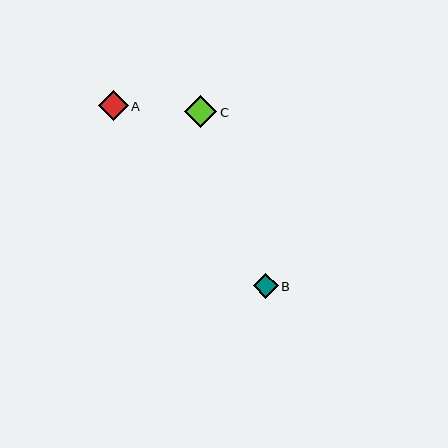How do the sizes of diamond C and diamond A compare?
Diamond C and diamond A are approximately the same size.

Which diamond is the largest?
Diamond C is the largest with a size of approximately 32 pixels.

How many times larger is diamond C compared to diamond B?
Diamond C is approximately 1.3 times the size of diamond B.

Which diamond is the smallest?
Diamond B is the smallest with a size of approximately 25 pixels.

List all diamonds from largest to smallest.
From largest to smallest: C, A, B.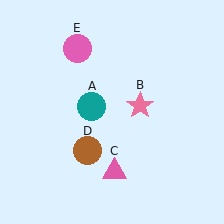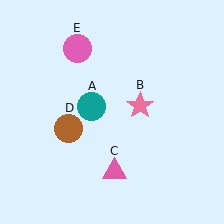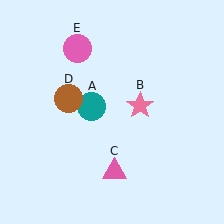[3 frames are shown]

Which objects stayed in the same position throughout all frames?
Teal circle (object A) and pink star (object B) and pink triangle (object C) and pink circle (object E) remained stationary.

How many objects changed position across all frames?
1 object changed position: brown circle (object D).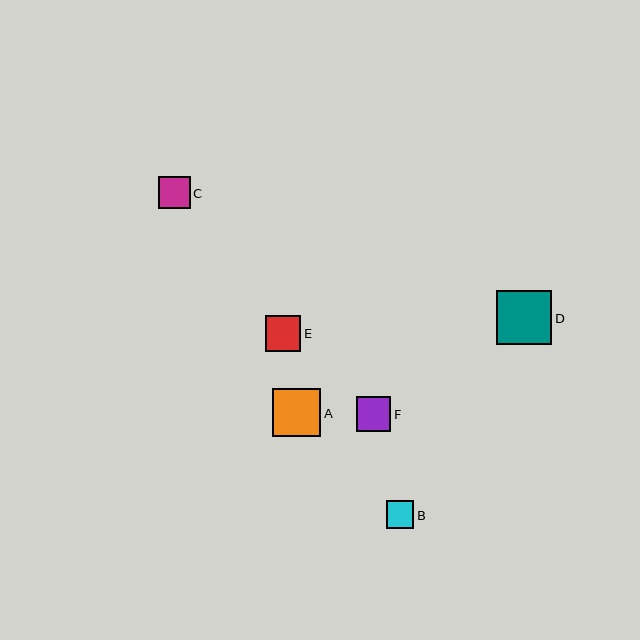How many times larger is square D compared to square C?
Square D is approximately 1.7 times the size of square C.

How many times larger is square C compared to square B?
Square C is approximately 1.2 times the size of square B.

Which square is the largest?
Square D is the largest with a size of approximately 55 pixels.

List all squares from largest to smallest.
From largest to smallest: D, A, E, F, C, B.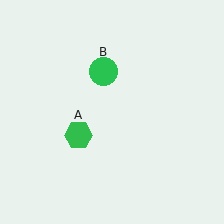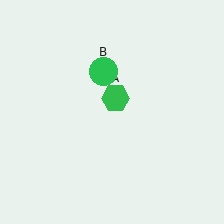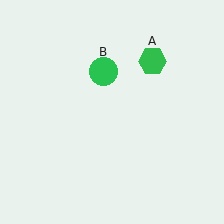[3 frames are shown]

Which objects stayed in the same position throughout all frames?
Green circle (object B) remained stationary.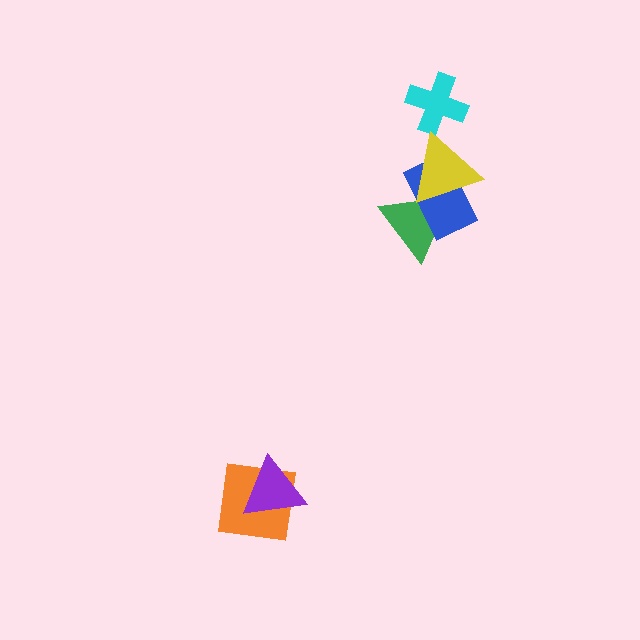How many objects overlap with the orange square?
1 object overlaps with the orange square.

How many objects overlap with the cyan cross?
0 objects overlap with the cyan cross.